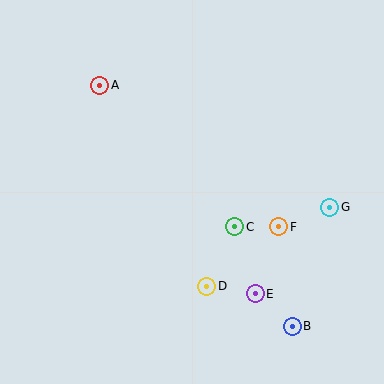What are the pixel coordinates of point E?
Point E is at (255, 294).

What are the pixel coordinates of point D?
Point D is at (207, 286).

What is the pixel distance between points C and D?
The distance between C and D is 66 pixels.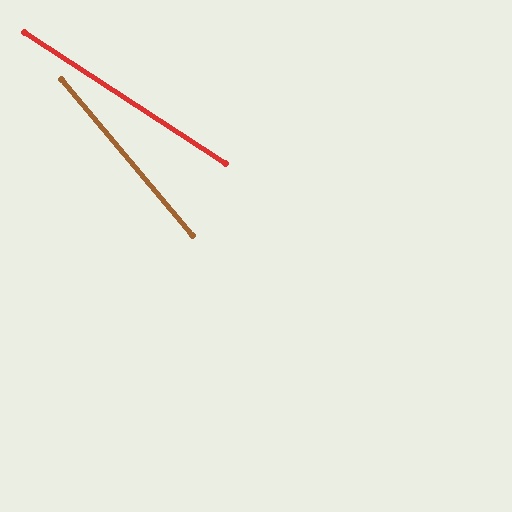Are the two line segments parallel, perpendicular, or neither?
Neither parallel nor perpendicular — they differ by about 17°.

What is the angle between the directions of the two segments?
Approximately 17 degrees.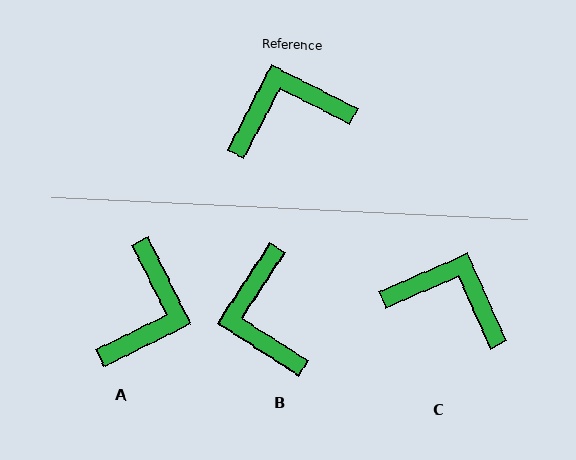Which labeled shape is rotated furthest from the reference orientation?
A, about 127 degrees away.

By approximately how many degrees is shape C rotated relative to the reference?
Approximately 39 degrees clockwise.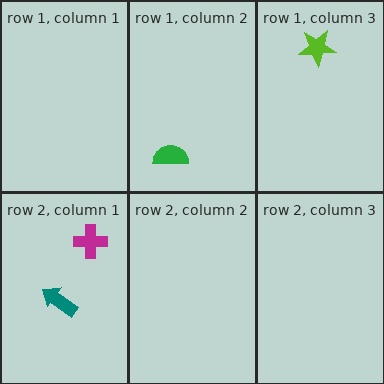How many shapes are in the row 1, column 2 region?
1.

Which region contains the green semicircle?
The row 1, column 2 region.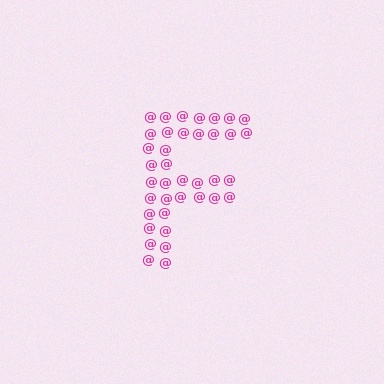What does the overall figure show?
The overall figure shows the letter F.